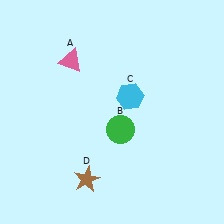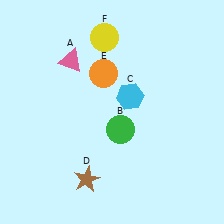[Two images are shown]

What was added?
An orange circle (E), a yellow circle (F) were added in Image 2.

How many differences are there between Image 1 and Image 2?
There are 2 differences between the two images.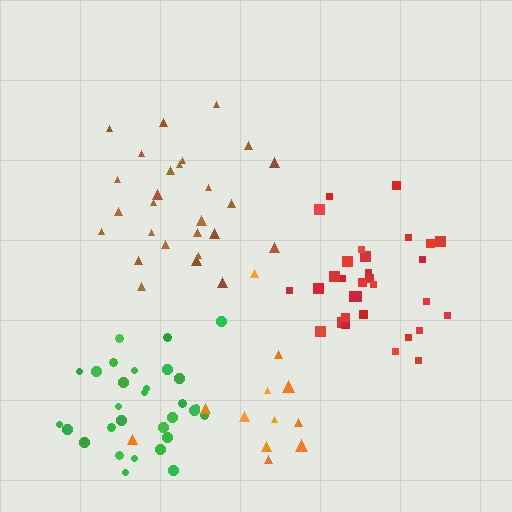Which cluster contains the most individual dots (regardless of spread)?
Red (32).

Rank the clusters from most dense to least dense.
red, brown, green, orange.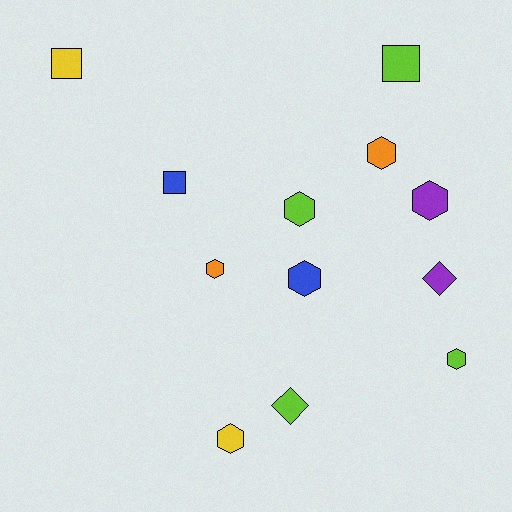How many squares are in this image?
There are 3 squares.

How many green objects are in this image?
There are no green objects.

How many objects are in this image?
There are 12 objects.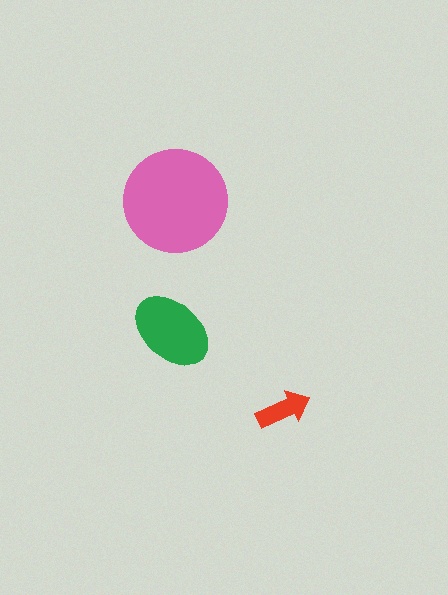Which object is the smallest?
The red arrow.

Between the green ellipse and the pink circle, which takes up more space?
The pink circle.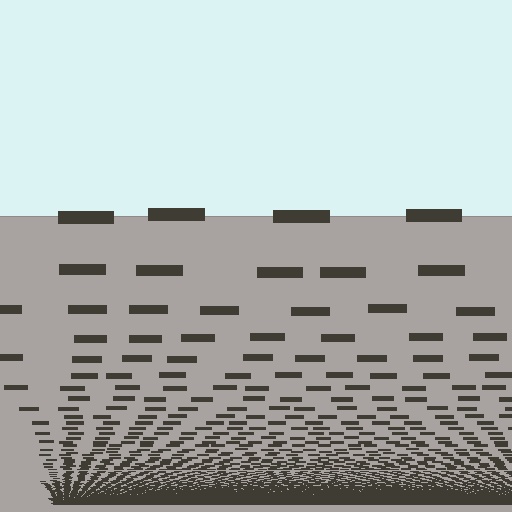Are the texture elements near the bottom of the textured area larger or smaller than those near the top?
Smaller. The gradient is inverted — elements near the bottom are smaller and denser.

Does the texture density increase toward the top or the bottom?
Density increases toward the bottom.